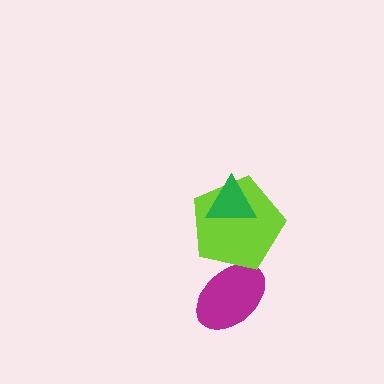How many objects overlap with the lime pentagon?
2 objects overlap with the lime pentagon.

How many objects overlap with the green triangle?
1 object overlaps with the green triangle.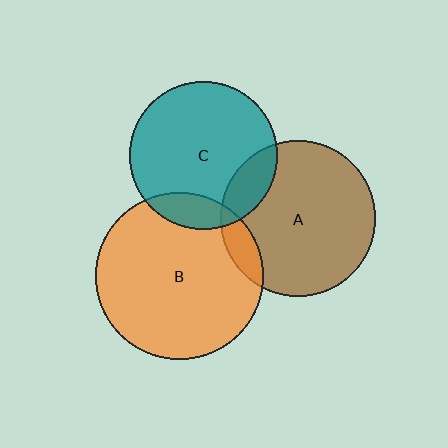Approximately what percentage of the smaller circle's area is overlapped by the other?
Approximately 15%.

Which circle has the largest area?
Circle B (orange).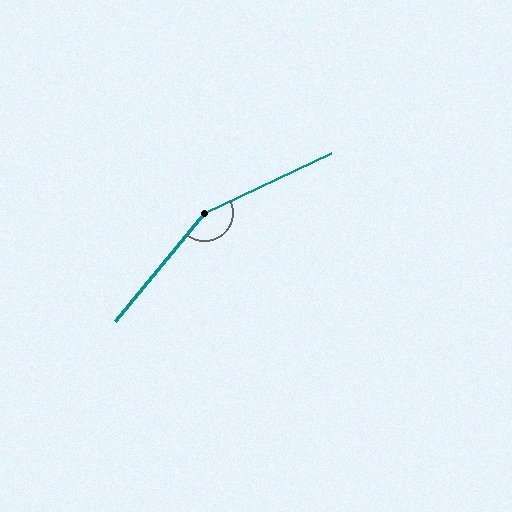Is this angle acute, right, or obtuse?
It is obtuse.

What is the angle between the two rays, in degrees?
Approximately 154 degrees.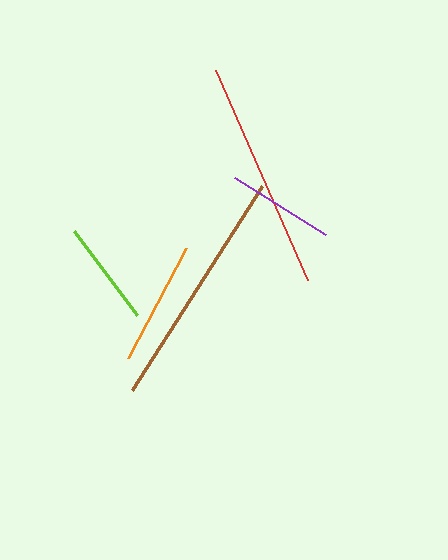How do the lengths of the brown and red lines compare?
The brown and red lines are approximately the same length.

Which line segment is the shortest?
The lime line is the shortest at approximately 105 pixels.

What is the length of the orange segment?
The orange segment is approximately 124 pixels long.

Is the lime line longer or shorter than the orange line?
The orange line is longer than the lime line.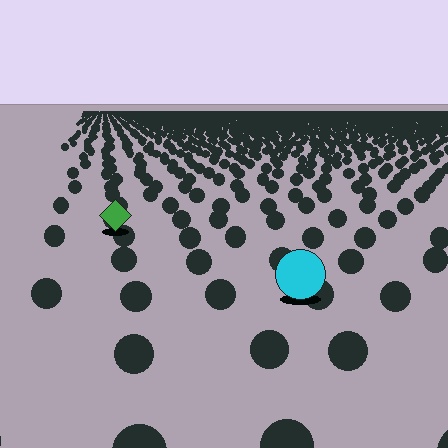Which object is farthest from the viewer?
The green diamond is farthest from the viewer. It appears smaller and the ground texture around it is denser.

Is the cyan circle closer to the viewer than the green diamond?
Yes. The cyan circle is closer — you can tell from the texture gradient: the ground texture is coarser near it.